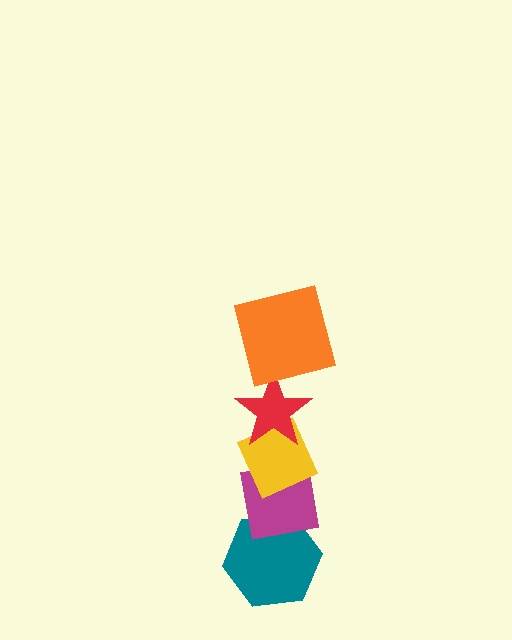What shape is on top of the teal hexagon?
The magenta square is on top of the teal hexagon.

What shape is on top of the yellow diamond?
The red star is on top of the yellow diamond.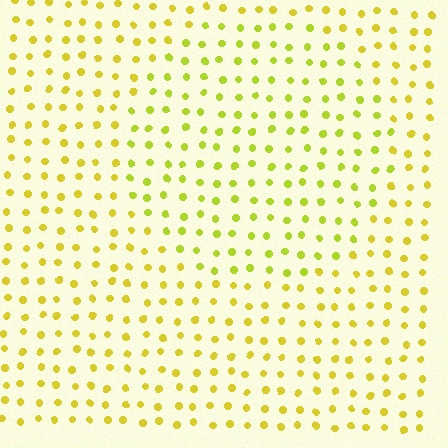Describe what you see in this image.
The image is filled with small yellow elements in a uniform arrangement. A circle-shaped region is visible where the elements are tinted to a slightly different hue, forming a subtle color boundary.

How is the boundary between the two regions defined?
The boundary is defined purely by a slight shift in hue (about 19 degrees). Spacing, size, and orientation are identical on both sides.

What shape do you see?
I see a circle.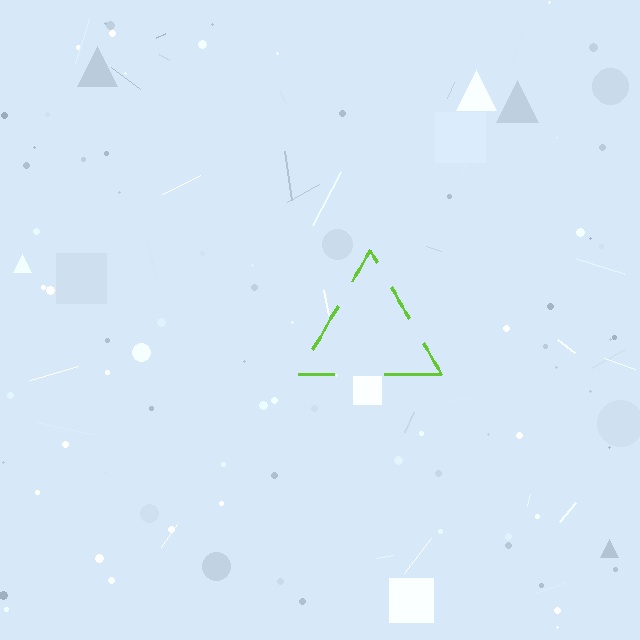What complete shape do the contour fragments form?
The contour fragments form a triangle.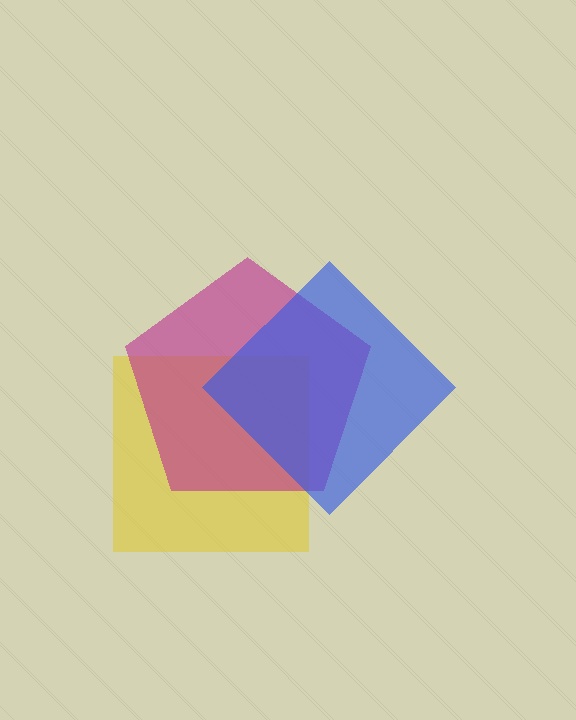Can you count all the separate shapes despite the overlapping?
Yes, there are 3 separate shapes.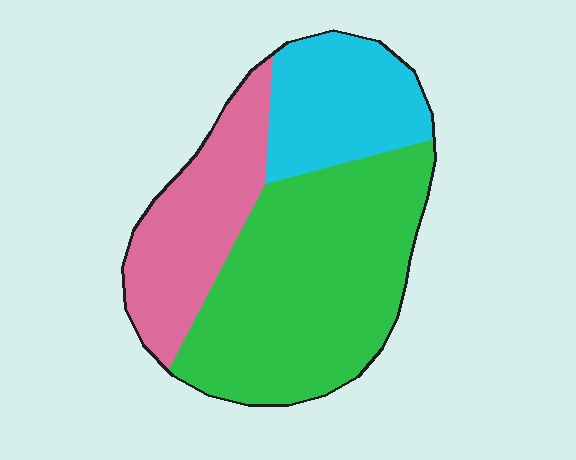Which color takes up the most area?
Green, at roughly 50%.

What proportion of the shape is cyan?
Cyan takes up less than a quarter of the shape.